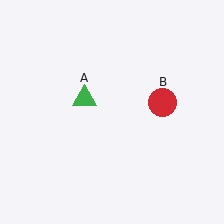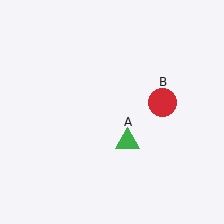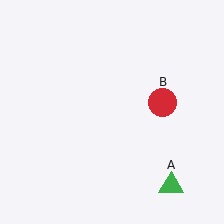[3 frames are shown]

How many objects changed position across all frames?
1 object changed position: green triangle (object A).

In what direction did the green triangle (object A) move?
The green triangle (object A) moved down and to the right.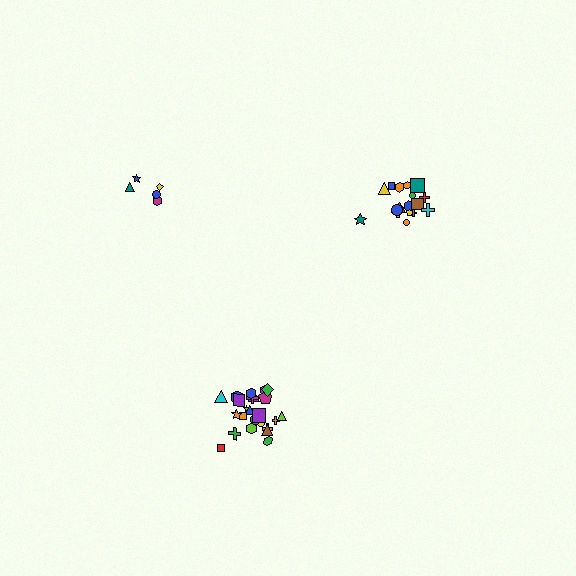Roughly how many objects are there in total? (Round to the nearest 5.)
Roughly 50 objects in total.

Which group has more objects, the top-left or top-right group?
The top-right group.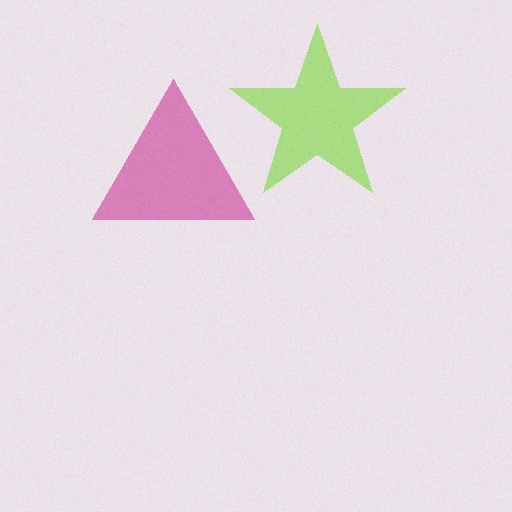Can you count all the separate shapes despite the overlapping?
Yes, there are 2 separate shapes.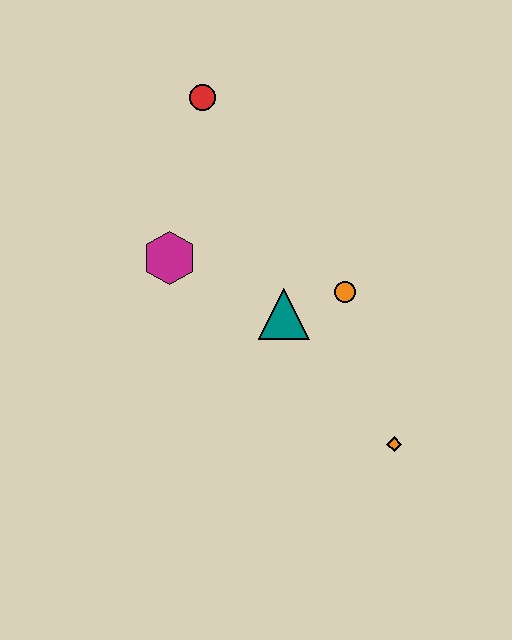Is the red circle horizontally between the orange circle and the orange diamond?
No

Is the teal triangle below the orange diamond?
No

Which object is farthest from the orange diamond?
The red circle is farthest from the orange diamond.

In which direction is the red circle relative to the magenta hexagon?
The red circle is above the magenta hexagon.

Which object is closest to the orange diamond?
The orange circle is closest to the orange diamond.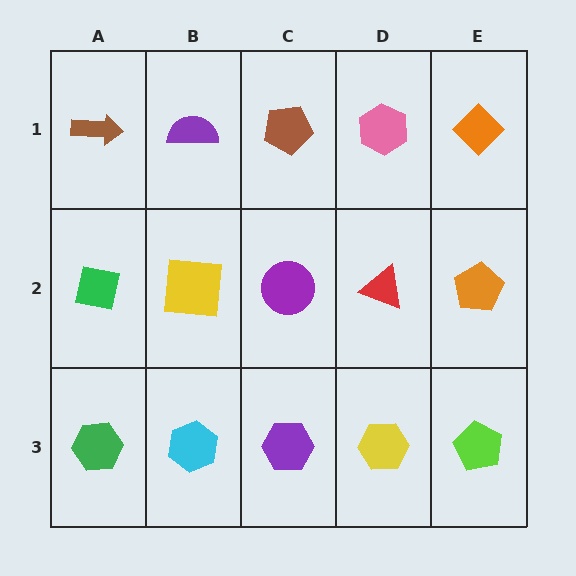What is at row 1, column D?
A pink hexagon.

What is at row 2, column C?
A purple circle.